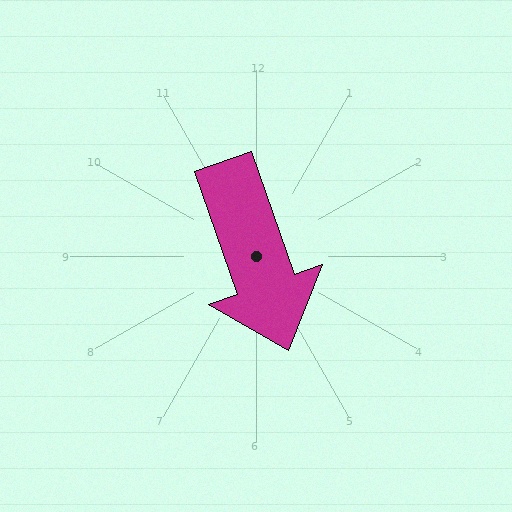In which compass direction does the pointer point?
South.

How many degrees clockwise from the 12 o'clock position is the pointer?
Approximately 161 degrees.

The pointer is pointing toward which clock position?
Roughly 5 o'clock.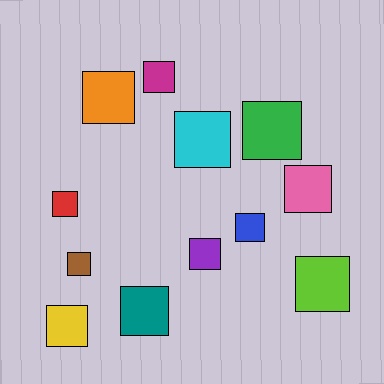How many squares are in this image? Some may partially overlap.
There are 12 squares.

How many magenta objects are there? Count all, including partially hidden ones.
There is 1 magenta object.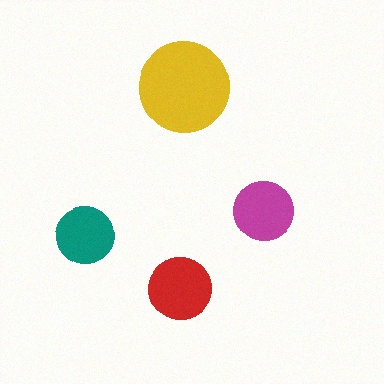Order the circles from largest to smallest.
the yellow one, the red one, the magenta one, the teal one.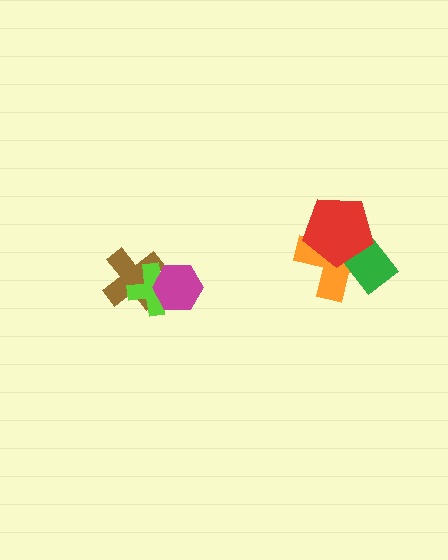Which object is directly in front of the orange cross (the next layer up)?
The green rectangle is directly in front of the orange cross.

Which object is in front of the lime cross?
The magenta hexagon is in front of the lime cross.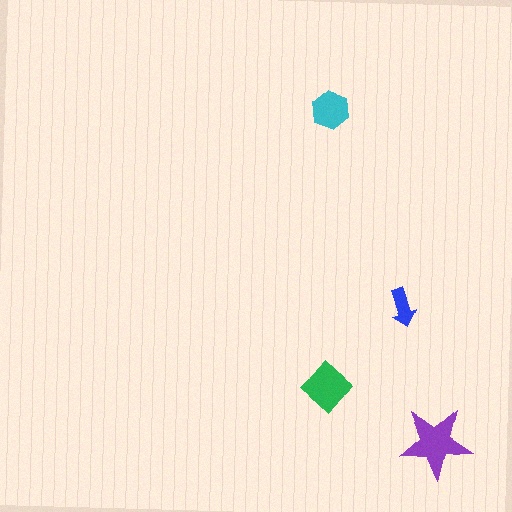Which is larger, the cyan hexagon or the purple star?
The purple star.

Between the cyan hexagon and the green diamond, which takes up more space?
The green diamond.